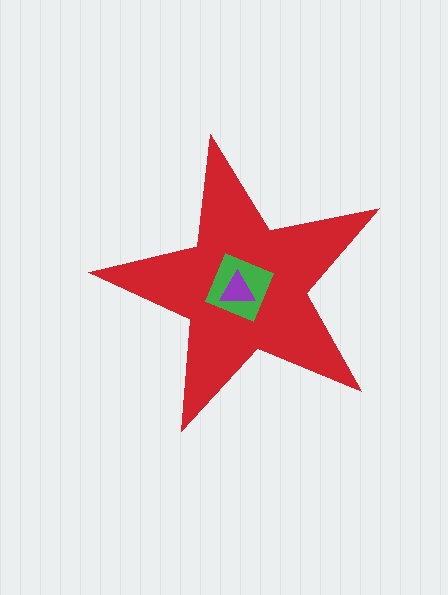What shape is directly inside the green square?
The purple triangle.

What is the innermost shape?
The purple triangle.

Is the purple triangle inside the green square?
Yes.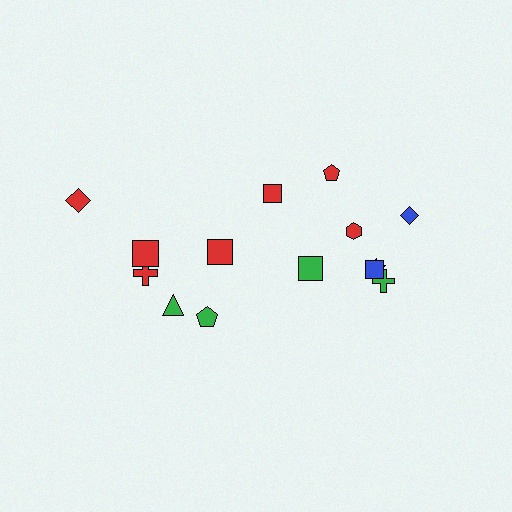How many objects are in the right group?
There are 8 objects.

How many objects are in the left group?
There are 6 objects.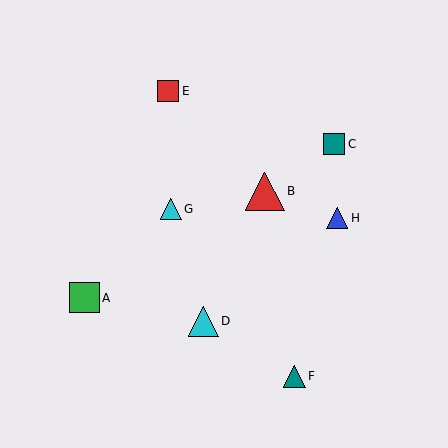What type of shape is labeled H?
Shape H is a blue triangle.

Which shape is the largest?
The red triangle (labeled B) is the largest.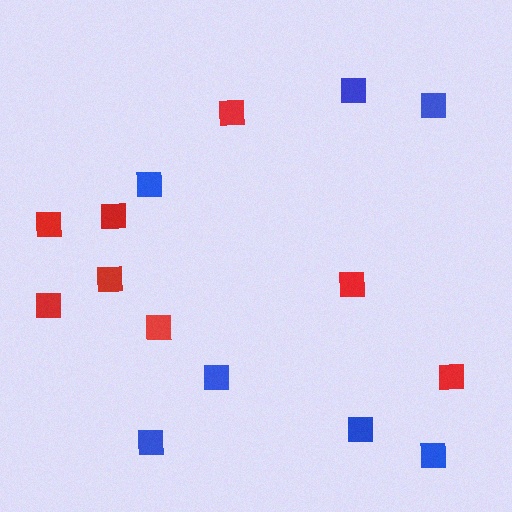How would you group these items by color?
There are 2 groups: one group of red squares (8) and one group of blue squares (7).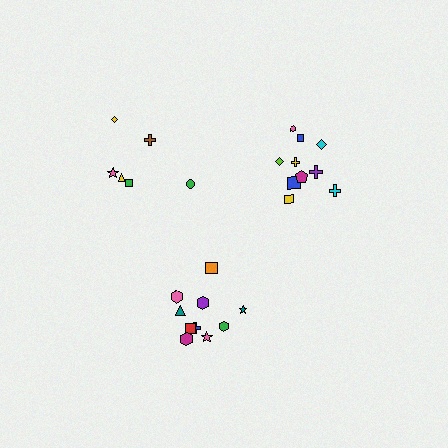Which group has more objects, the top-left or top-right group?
The top-right group.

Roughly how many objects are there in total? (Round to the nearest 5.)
Roughly 25 objects in total.